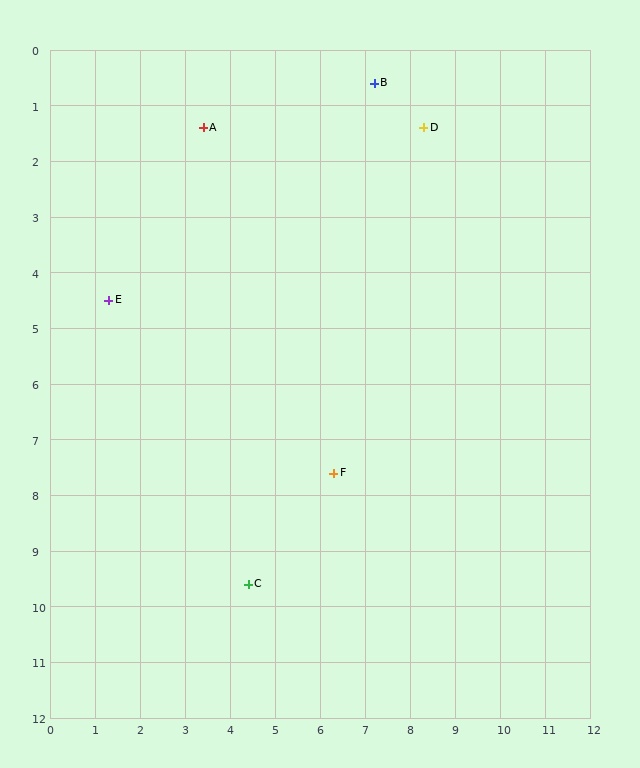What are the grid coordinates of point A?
Point A is at approximately (3.4, 1.4).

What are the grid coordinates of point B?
Point B is at approximately (7.2, 0.6).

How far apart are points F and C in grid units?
Points F and C are about 2.8 grid units apart.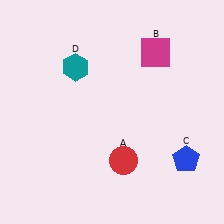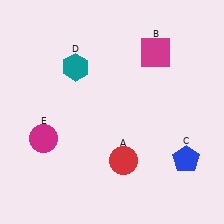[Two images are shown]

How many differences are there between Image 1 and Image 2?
There is 1 difference between the two images.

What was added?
A magenta circle (E) was added in Image 2.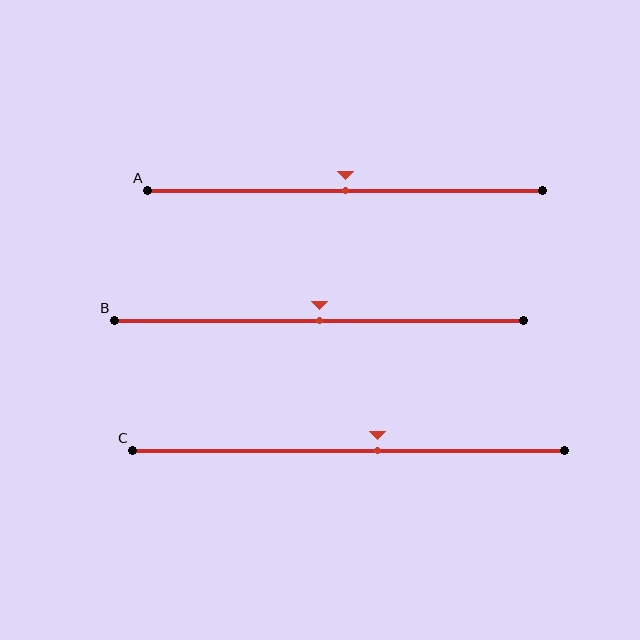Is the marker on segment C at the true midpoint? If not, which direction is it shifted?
No, the marker on segment C is shifted to the right by about 7% of the segment length.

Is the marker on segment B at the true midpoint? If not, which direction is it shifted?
Yes, the marker on segment B is at the true midpoint.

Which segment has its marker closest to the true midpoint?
Segment A has its marker closest to the true midpoint.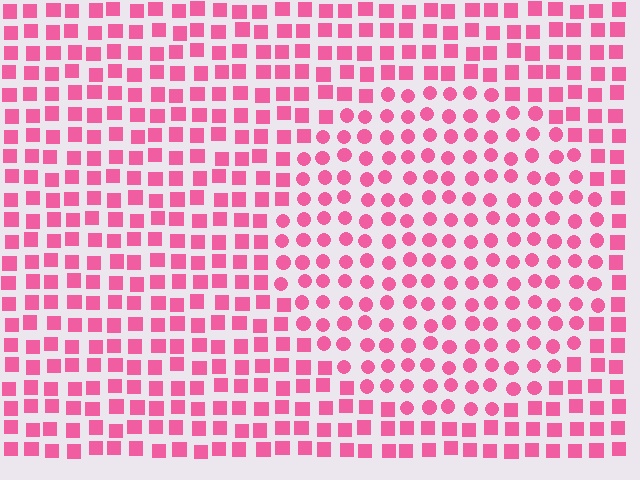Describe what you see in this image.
The image is filled with small pink elements arranged in a uniform grid. A circle-shaped region contains circles, while the surrounding area contains squares. The boundary is defined purely by the change in element shape.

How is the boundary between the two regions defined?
The boundary is defined by a change in element shape: circles inside vs. squares outside. All elements share the same color and spacing.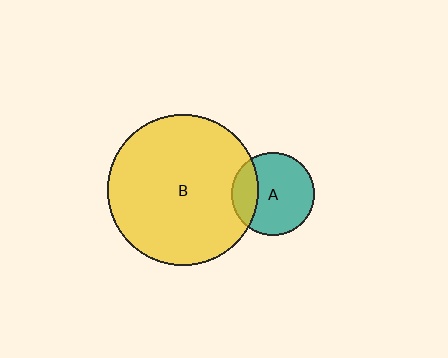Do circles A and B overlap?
Yes.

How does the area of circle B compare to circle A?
Approximately 3.3 times.